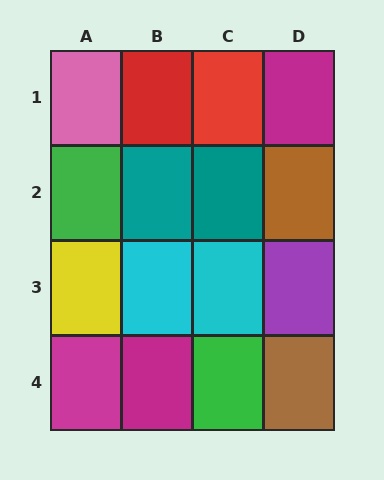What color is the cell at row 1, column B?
Red.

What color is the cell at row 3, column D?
Purple.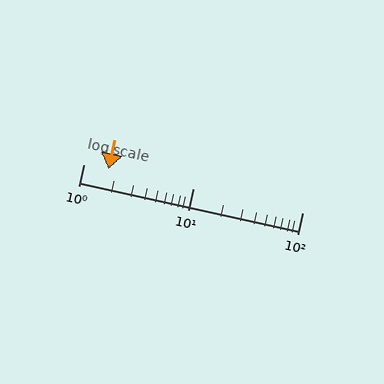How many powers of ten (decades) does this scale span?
The scale spans 2 decades, from 1 to 100.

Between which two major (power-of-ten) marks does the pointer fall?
The pointer is between 1 and 10.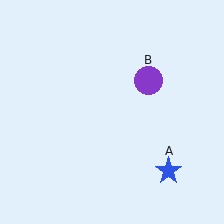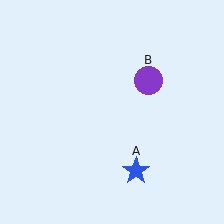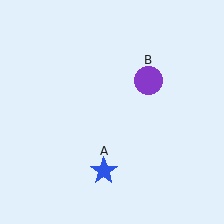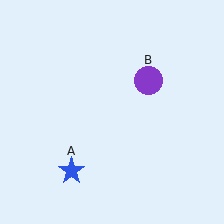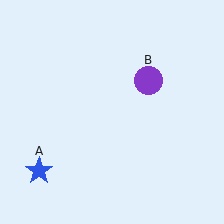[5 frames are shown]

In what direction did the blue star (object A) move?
The blue star (object A) moved left.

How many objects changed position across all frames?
1 object changed position: blue star (object A).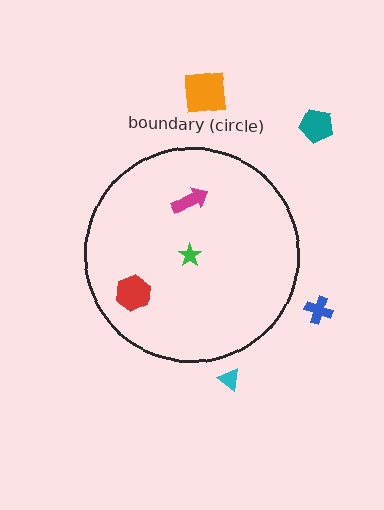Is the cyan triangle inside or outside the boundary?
Outside.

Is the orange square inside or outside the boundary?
Outside.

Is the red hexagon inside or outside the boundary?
Inside.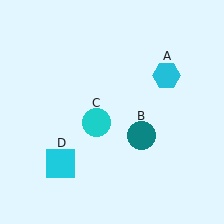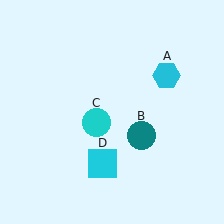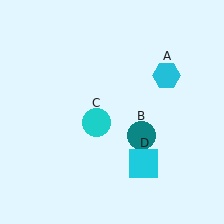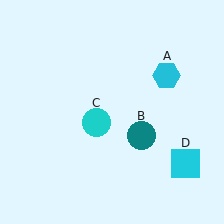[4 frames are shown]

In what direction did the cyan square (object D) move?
The cyan square (object D) moved right.